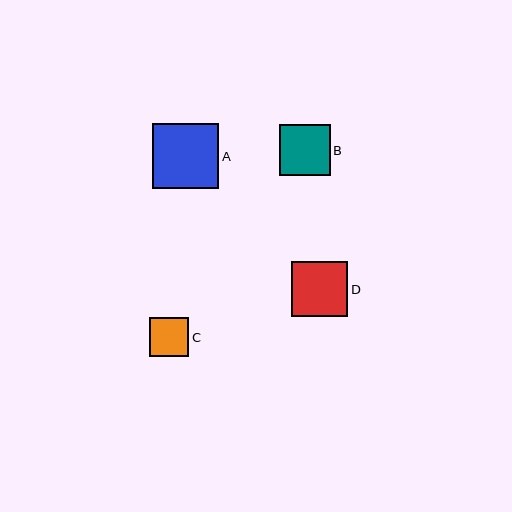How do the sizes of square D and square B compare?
Square D and square B are approximately the same size.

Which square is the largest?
Square A is the largest with a size of approximately 66 pixels.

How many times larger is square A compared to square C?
Square A is approximately 1.7 times the size of square C.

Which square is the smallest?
Square C is the smallest with a size of approximately 39 pixels.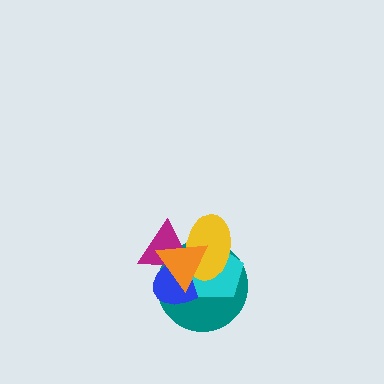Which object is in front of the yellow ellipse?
The orange triangle is in front of the yellow ellipse.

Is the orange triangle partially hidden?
No, no other shape covers it.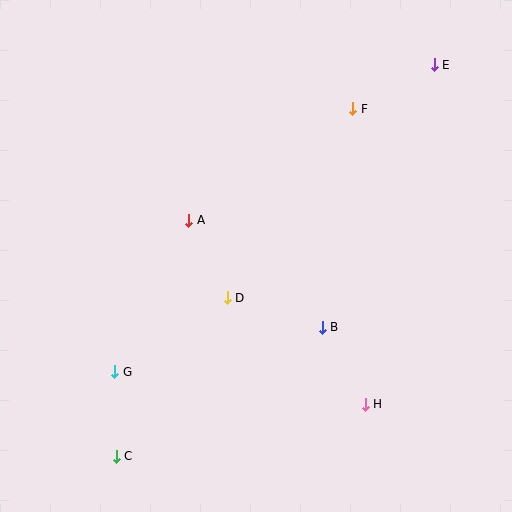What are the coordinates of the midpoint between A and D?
The midpoint between A and D is at (208, 259).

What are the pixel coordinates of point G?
Point G is at (115, 372).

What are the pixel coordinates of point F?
Point F is at (353, 109).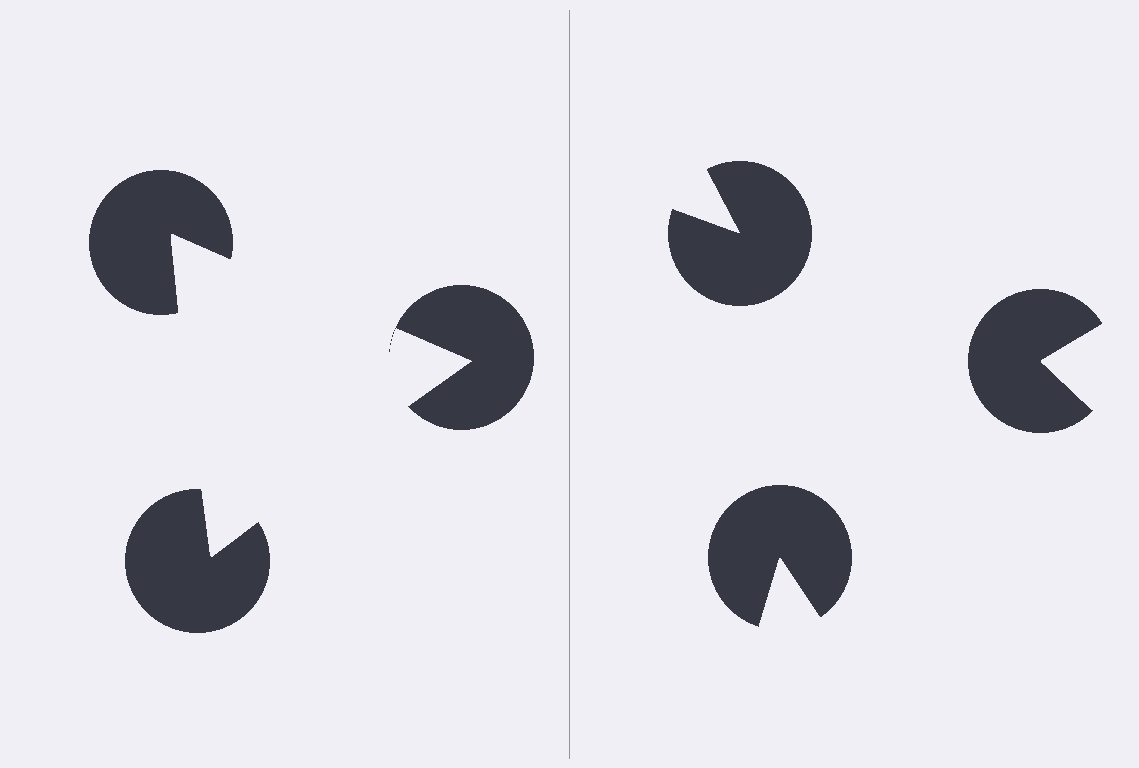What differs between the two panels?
The pac-man discs are positioned identically on both sides; only the wedge orientations differ. On the left they align to a triangle; on the right they are misaligned.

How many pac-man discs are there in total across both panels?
6 — 3 on each side.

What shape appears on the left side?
An illusory triangle.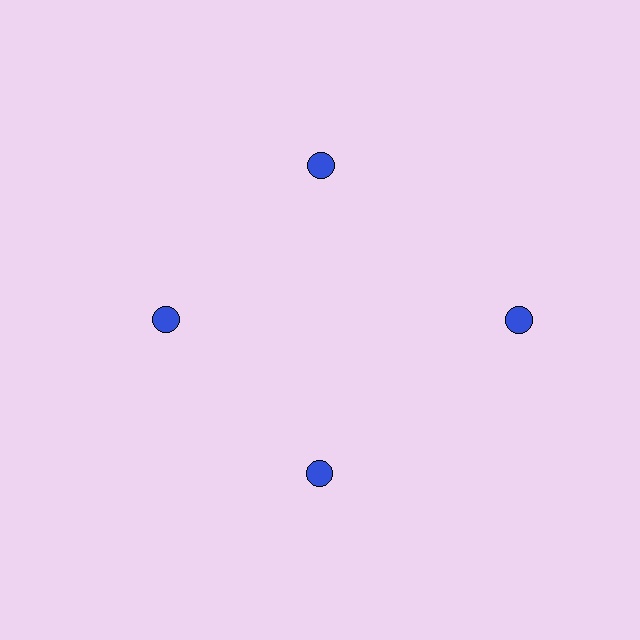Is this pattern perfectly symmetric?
No. The 4 blue circles are arranged in a ring, but one element near the 3 o'clock position is pushed outward from the center, breaking the 4-fold rotational symmetry.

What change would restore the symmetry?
The symmetry would be restored by moving it inward, back onto the ring so that all 4 circles sit at equal angles and equal distance from the center.